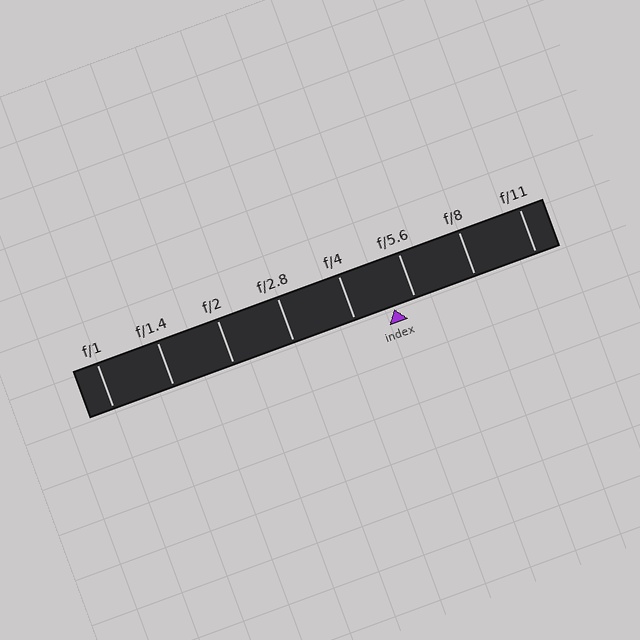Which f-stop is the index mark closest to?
The index mark is closest to f/5.6.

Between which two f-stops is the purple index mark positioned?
The index mark is between f/4 and f/5.6.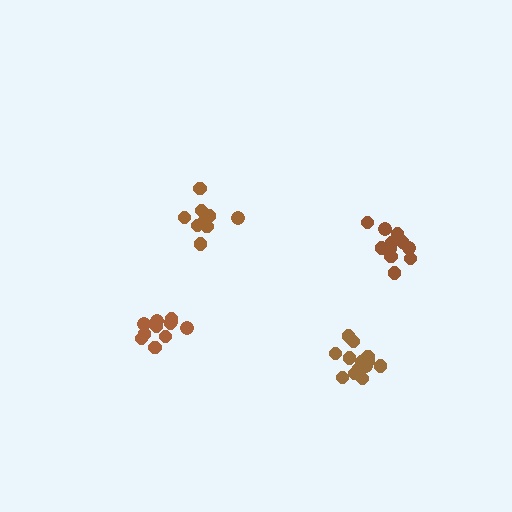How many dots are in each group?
Group 1: 15 dots, Group 2: 12 dots, Group 3: 12 dots, Group 4: 9 dots (48 total).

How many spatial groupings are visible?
There are 4 spatial groupings.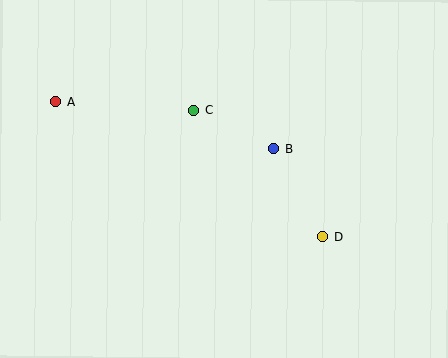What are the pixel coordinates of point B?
Point B is at (274, 148).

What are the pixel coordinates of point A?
Point A is at (56, 102).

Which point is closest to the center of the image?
Point B at (274, 148) is closest to the center.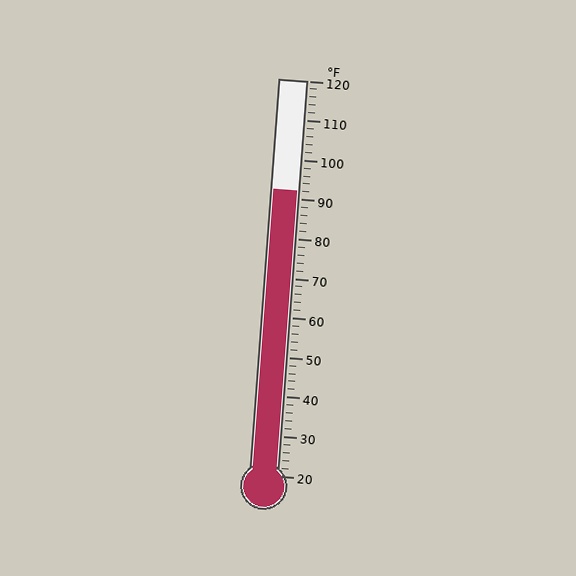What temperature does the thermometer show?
The thermometer shows approximately 92°F.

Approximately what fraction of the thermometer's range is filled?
The thermometer is filled to approximately 70% of its range.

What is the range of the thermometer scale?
The thermometer scale ranges from 20°F to 120°F.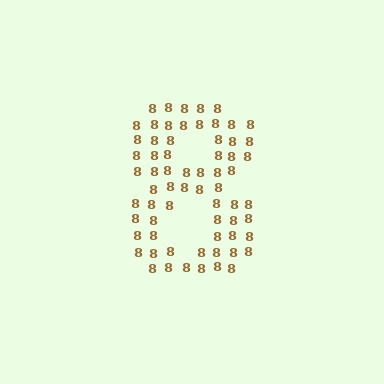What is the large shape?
The large shape is the digit 8.